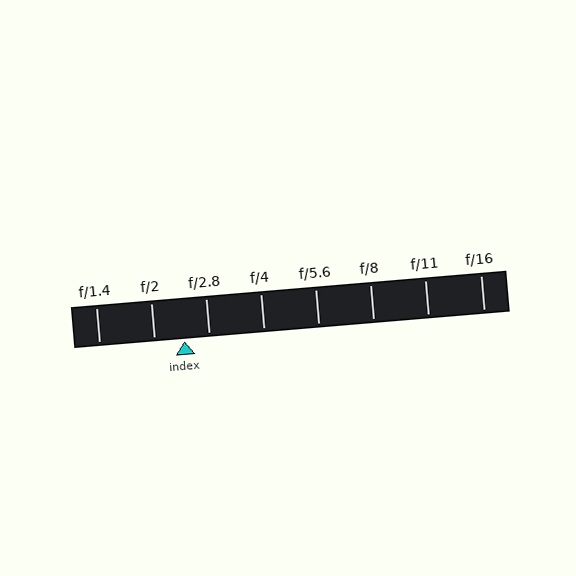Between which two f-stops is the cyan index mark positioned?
The index mark is between f/2 and f/2.8.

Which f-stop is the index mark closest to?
The index mark is closest to f/2.8.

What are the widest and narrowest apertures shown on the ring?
The widest aperture shown is f/1.4 and the narrowest is f/16.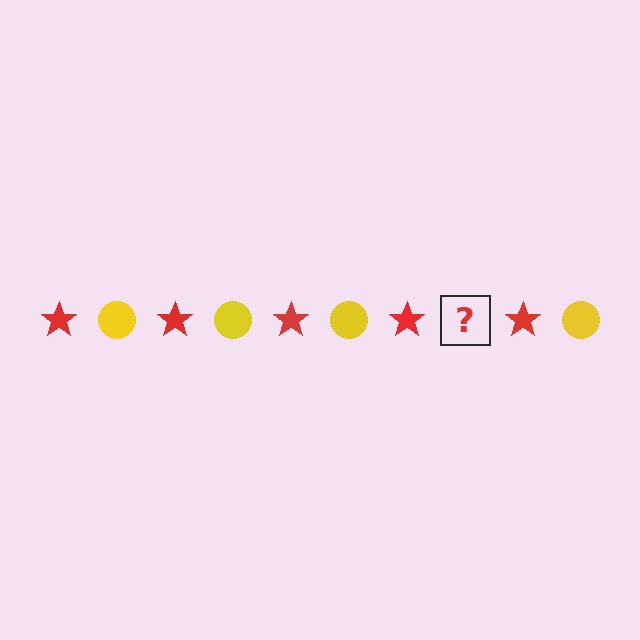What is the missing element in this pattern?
The missing element is a yellow circle.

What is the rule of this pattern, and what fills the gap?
The rule is that the pattern alternates between red star and yellow circle. The gap should be filled with a yellow circle.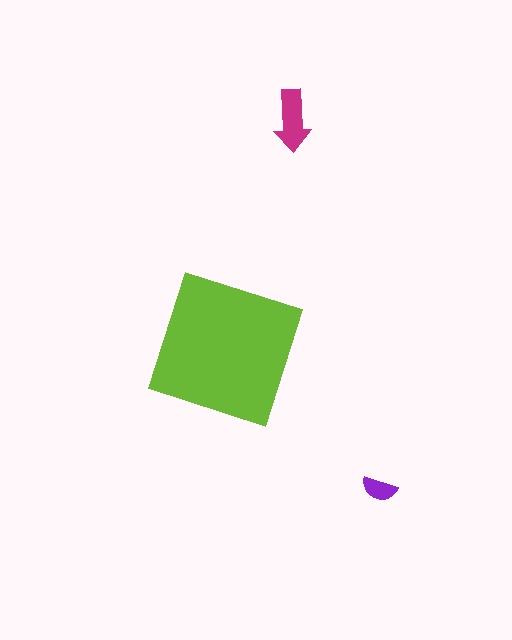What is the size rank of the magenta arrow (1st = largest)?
2nd.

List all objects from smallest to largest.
The purple semicircle, the magenta arrow, the lime square.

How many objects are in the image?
There are 3 objects in the image.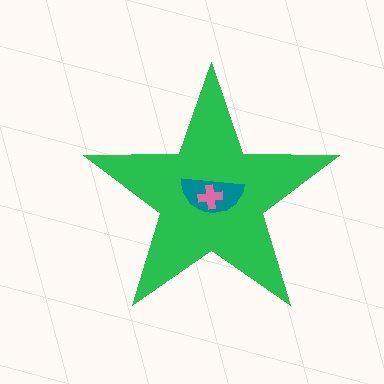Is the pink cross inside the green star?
Yes.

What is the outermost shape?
The green star.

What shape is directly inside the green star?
The teal semicircle.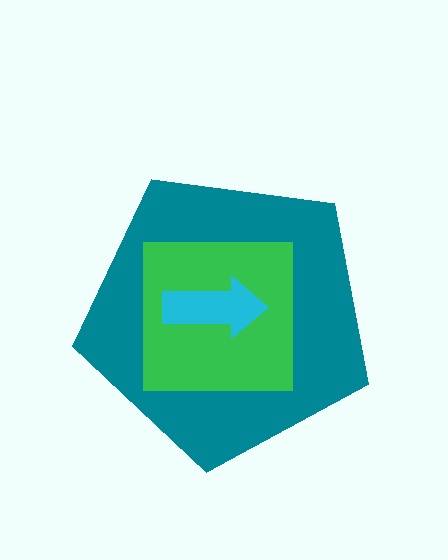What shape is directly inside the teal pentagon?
The green square.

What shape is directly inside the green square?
The cyan arrow.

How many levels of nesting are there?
3.